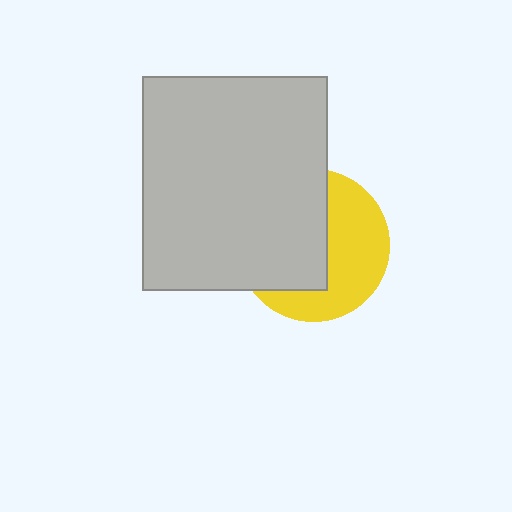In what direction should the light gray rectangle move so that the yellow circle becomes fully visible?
The light gray rectangle should move left. That is the shortest direction to clear the overlap and leave the yellow circle fully visible.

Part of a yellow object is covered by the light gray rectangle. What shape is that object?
It is a circle.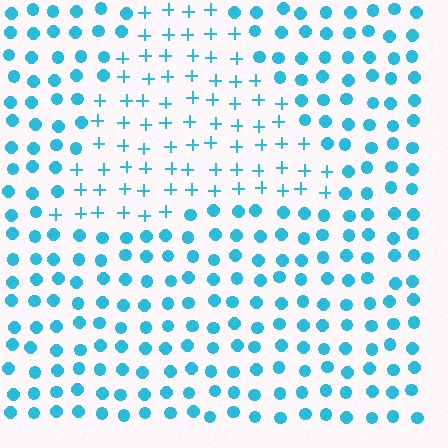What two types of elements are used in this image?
The image uses plus signs inside the triangle region and circles outside it.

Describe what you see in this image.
The image is filled with small cyan elements arranged in a uniform grid. A triangle-shaped region contains plus signs, while the surrounding area contains circles. The boundary is defined purely by the change in element shape.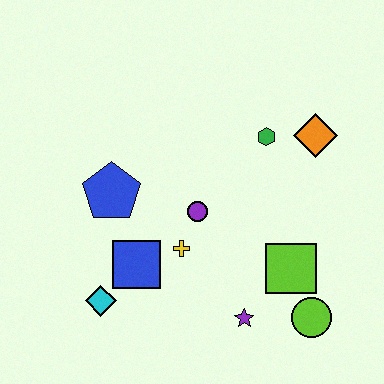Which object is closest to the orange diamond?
The green hexagon is closest to the orange diamond.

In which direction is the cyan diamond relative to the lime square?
The cyan diamond is to the left of the lime square.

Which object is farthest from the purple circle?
The lime circle is farthest from the purple circle.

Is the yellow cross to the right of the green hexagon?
No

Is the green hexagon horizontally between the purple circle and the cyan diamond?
No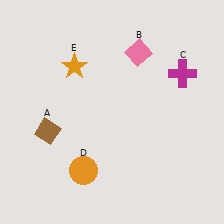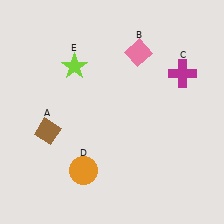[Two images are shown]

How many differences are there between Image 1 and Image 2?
There is 1 difference between the two images.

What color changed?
The star (E) changed from orange in Image 1 to lime in Image 2.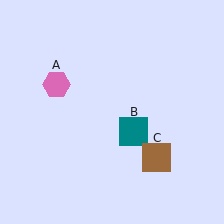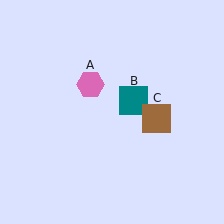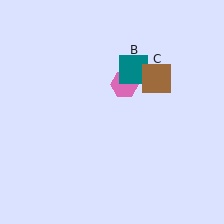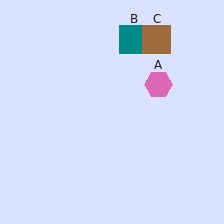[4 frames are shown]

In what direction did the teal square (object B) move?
The teal square (object B) moved up.